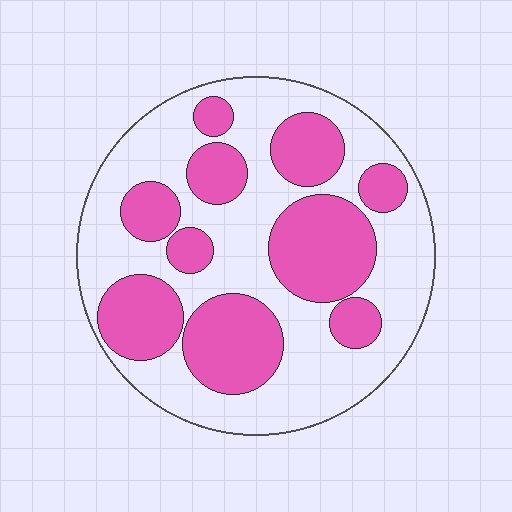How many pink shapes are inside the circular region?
10.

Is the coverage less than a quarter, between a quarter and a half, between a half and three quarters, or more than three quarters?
Between a quarter and a half.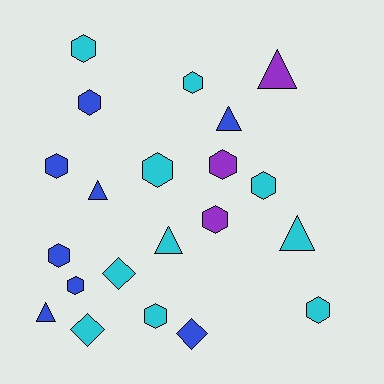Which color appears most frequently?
Cyan, with 10 objects.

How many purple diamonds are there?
There are no purple diamonds.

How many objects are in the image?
There are 21 objects.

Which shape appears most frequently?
Hexagon, with 12 objects.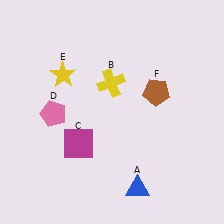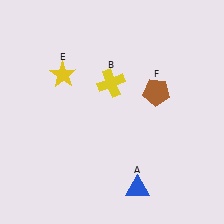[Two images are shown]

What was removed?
The magenta square (C), the pink pentagon (D) were removed in Image 2.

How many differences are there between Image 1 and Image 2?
There are 2 differences between the two images.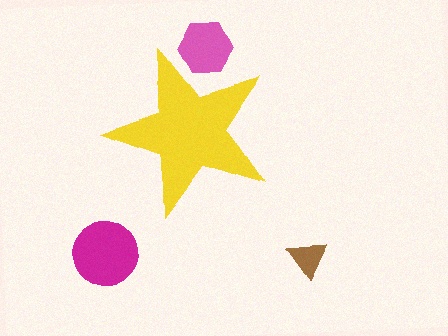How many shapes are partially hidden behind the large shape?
1 shape is partially hidden.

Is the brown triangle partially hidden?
No, the brown triangle is fully visible.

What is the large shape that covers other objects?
A yellow star.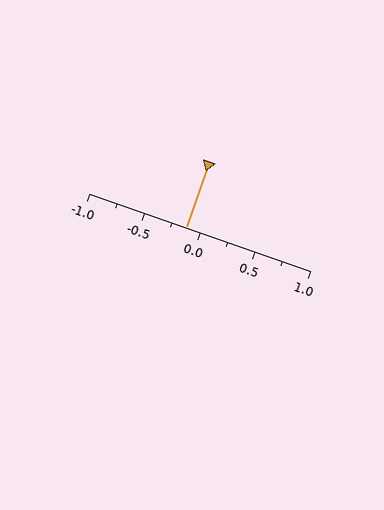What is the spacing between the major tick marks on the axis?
The major ticks are spaced 0.5 apart.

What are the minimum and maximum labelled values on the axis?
The axis runs from -1.0 to 1.0.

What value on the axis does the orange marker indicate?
The marker indicates approximately -0.12.